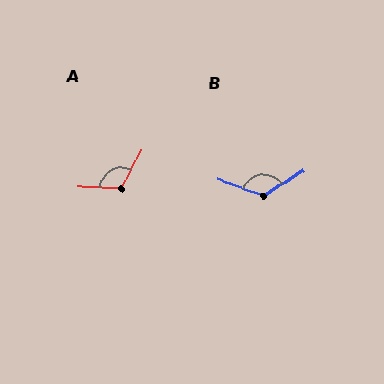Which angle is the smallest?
A, at approximately 115 degrees.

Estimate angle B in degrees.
Approximately 128 degrees.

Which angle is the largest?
B, at approximately 128 degrees.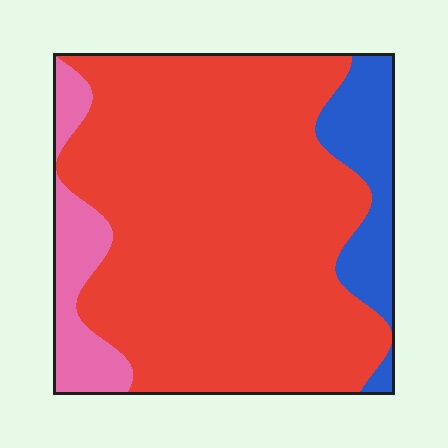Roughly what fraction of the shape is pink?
Pink takes up about one tenth (1/10) of the shape.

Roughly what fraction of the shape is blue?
Blue takes up less than a sixth of the shape.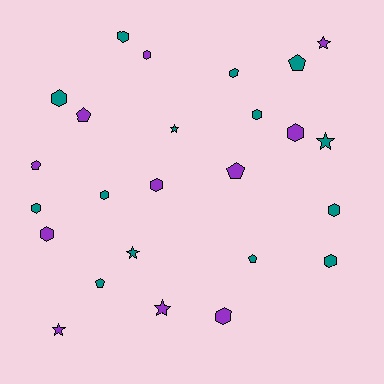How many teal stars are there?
There are 3 teal stars.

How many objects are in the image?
There are 25 objects.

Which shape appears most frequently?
Hexagon, with 13 objects.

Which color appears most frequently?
Teal, with 14 objects.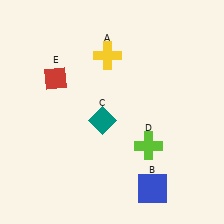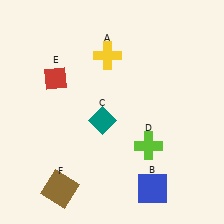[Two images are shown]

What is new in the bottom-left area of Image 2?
A brown square (F) was added in the bottom-left area of Image 2.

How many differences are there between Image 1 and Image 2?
There is 1 difference between the two images.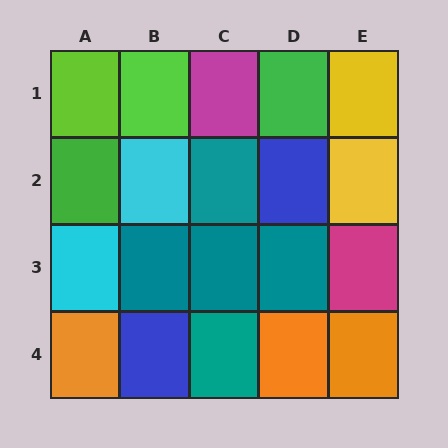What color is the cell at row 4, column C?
Teal.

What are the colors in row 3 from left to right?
Cyan, teal, teal, teal, magenta.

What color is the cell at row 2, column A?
Green.